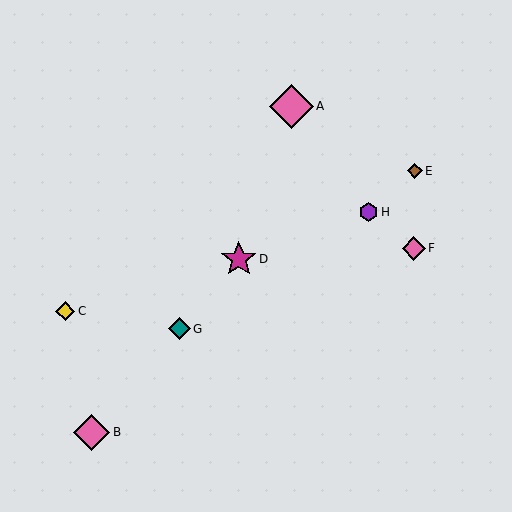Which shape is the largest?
The pink diamond (labeled A) is the largest.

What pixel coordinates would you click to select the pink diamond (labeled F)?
Click at (414, 248) to select the pink diamond F.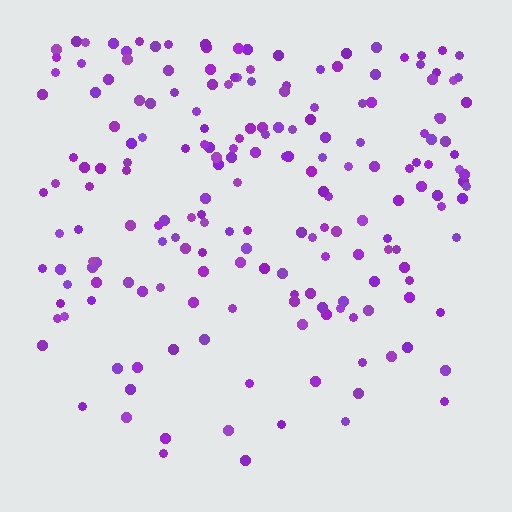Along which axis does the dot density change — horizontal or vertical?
Vertical.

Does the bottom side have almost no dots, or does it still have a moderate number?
Still a moderate number, just noticeably fewer than the top.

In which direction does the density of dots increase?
From bottom to top, with the top side densest.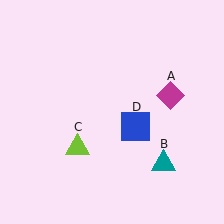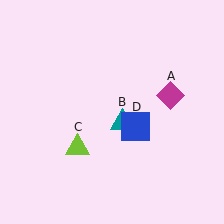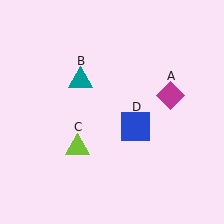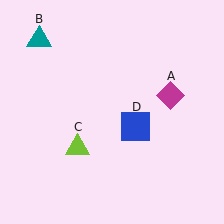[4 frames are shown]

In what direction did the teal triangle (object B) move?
The teal triangle (object B) moved up and to the left.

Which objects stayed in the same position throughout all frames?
Magenta diamond (object A) and lime triangle (object C) and blue square (object D) remained stationary.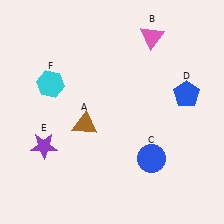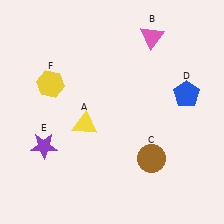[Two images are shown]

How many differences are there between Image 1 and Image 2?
There are 3 differences between the two images.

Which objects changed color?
A changed from brown to yellow. C changed from blue to brown. F changed from cyan to yellow.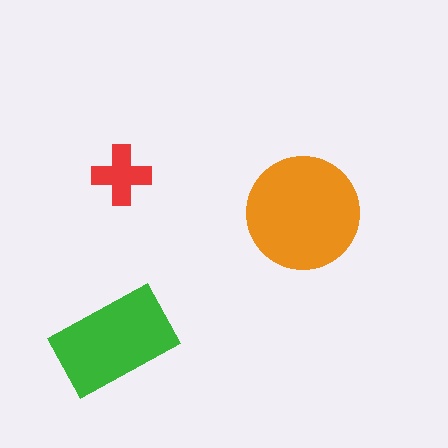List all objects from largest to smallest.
The orange circle, the green rectangle, the red cross.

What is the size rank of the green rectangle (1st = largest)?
2nd.